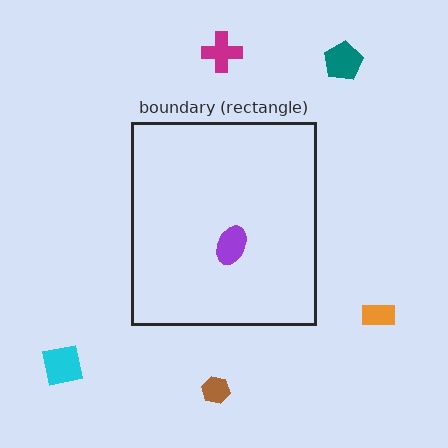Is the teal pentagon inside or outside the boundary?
Outside.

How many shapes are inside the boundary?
1 inside, 5 outside.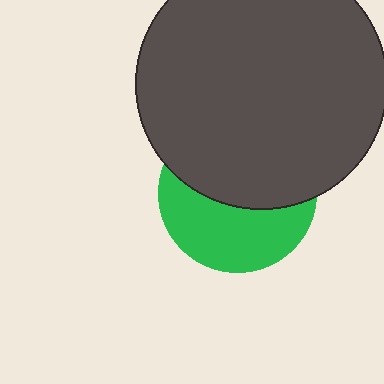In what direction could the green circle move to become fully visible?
The green circle could move down. That would shift it out from behind the dark gray circle entirely.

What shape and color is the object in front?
The object in front is a dark gray circle.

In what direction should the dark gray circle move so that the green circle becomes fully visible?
The dark gray circle should move up. That is the shortest direction to clear the overlap and leave the green circle fully visible.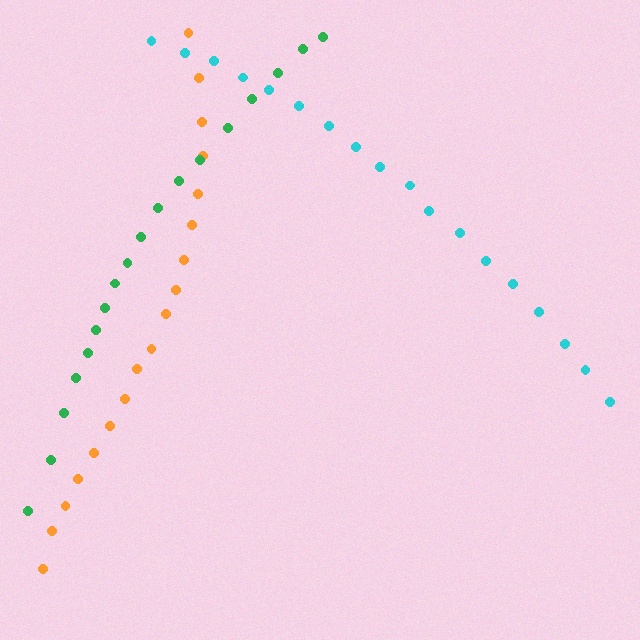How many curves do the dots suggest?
There are 3 distinct paths.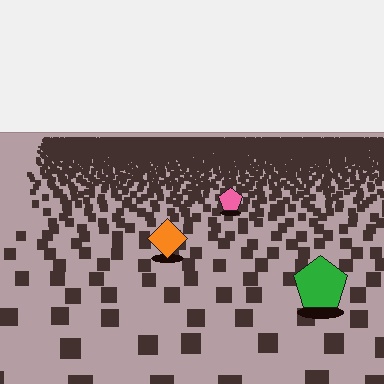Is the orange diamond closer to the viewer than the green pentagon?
No. The green pentagon is closer — you can tell from the texture gradient: the ground texture is coarser near it.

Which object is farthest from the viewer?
The pink pentagon is farthest from the viewer. It appears smaller and the ground texture around it is denser.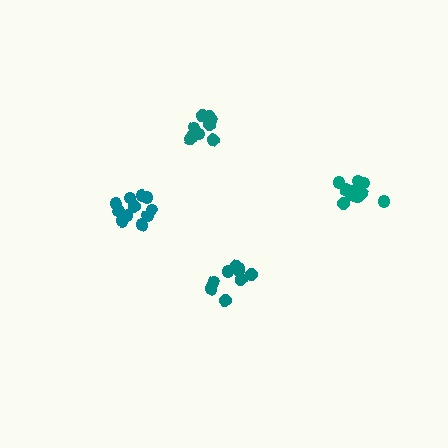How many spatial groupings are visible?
There are 4 spatial groupings.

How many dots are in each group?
Group 1: 9 dots, Group 2: 9 dots, Group 3: 11 dots, Group 4: 11 dots (40 total).